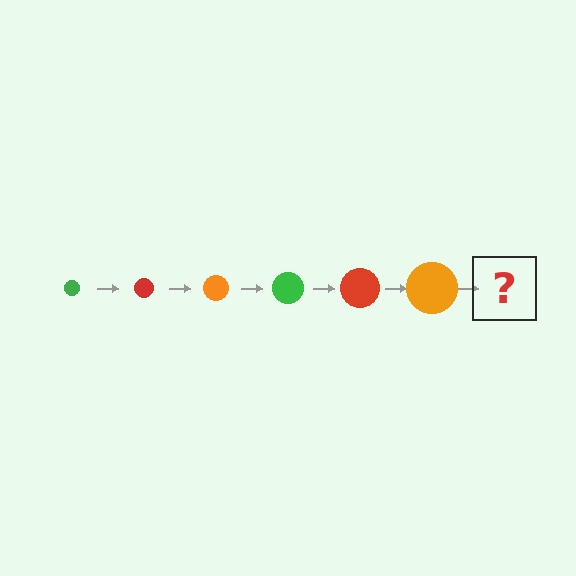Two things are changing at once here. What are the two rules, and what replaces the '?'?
The two rules are that the circle grows larger each step and the color cycles through green, red, and orange. The '?' should be a green circle, larger than the previous one.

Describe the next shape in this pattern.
It should be a green circle, larger than the previous one.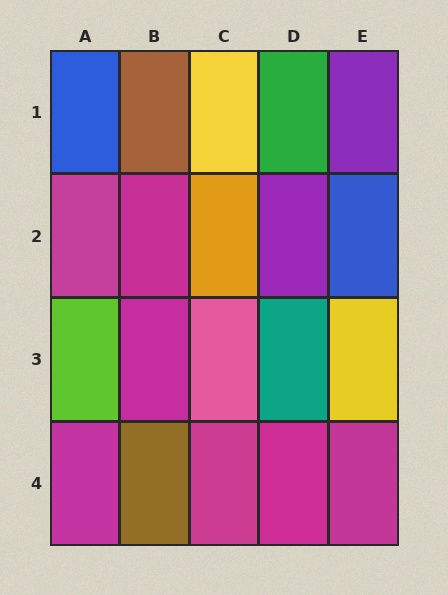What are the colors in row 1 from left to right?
Blue, brown, yellow, green, purple.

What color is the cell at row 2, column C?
Orange.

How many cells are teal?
1 cell is teal.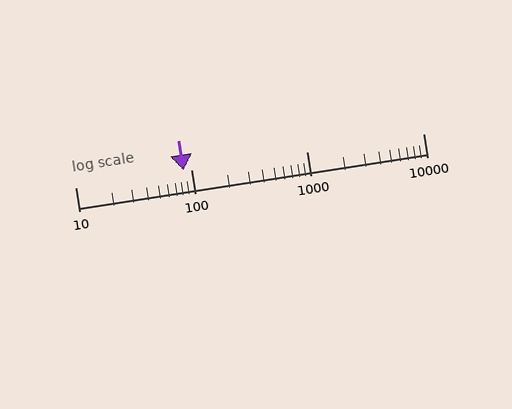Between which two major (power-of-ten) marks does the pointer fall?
The pointer is between 10 and 100.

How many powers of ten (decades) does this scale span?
The scale spans 3 decades, from 10 to 10000.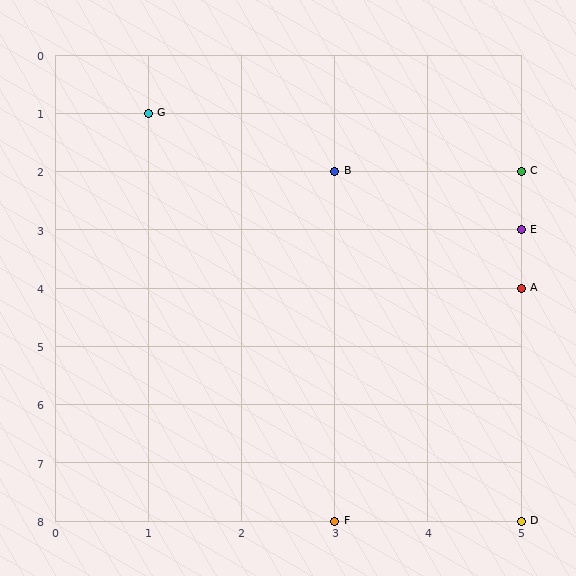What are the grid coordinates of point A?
Point A is at grid coordinates (5, 4).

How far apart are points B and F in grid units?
Points B and F are 6 rows apart.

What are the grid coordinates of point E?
Point E is at grid coordinates (5, 3).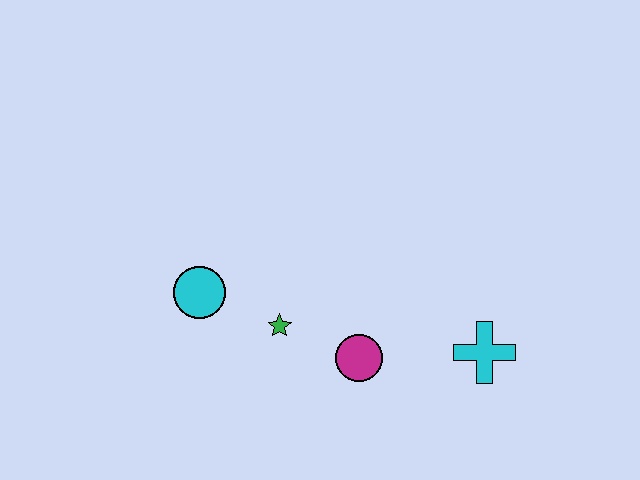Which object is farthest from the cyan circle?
The cyan cross is farthest from the cyan circle.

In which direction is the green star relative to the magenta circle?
The green star is to the left of the magenta circle.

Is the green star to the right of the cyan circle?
Yes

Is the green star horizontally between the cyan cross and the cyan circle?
Yes